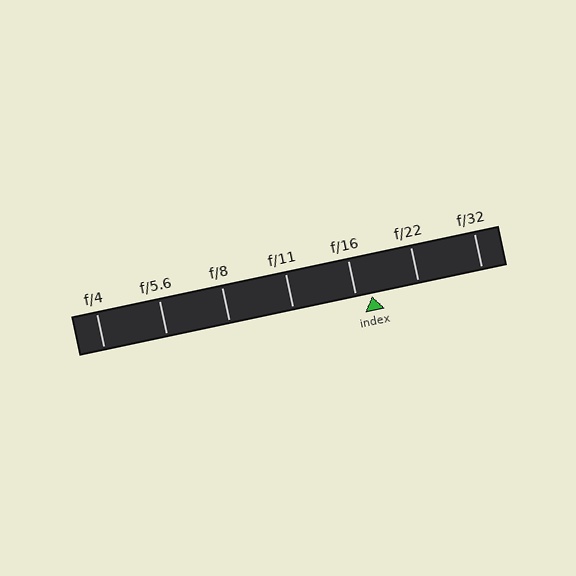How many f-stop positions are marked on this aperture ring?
There are 7 f-stop positions marked.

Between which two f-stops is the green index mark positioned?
The index mark is between f/16 and f/22.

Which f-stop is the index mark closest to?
The index mark is closest to f/16.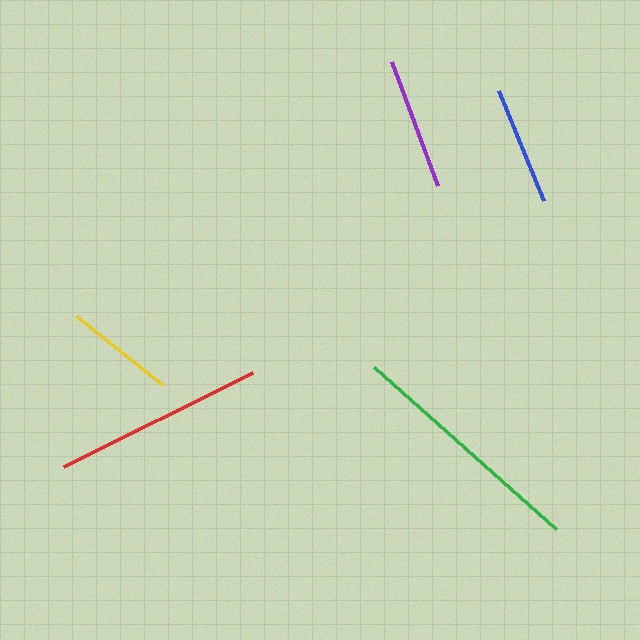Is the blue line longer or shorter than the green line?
The green line is longer than the blue line.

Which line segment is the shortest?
The yellow line is the shortest at approximately 111 pixels.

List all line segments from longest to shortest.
From longest to shortest: green, red, purple, blue, yellow.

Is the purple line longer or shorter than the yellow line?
The purple line is longer than the yellow line.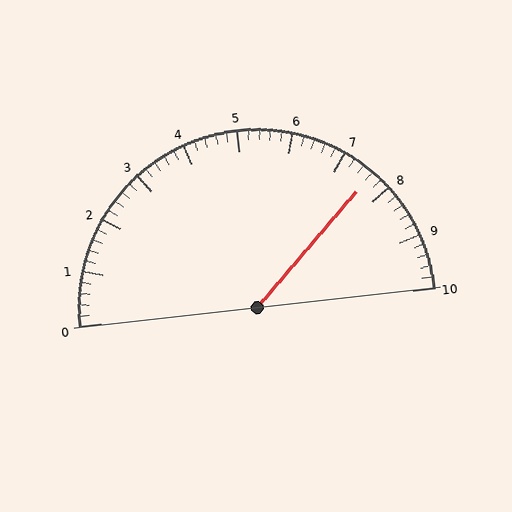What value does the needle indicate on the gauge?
The needle indicates approximately 7.6.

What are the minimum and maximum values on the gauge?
The gauge ranges from 0 to 10.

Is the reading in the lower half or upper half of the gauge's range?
The reading is in the upper half of the range (0 to 10).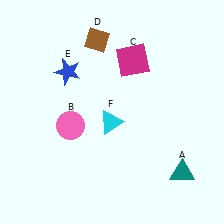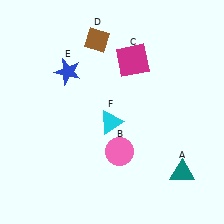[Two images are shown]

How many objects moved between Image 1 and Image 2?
1 object moved between the two images.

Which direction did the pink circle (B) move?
The pink circle (B) moved right.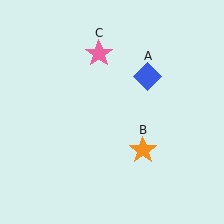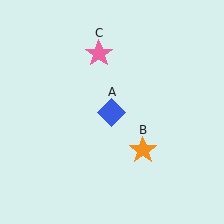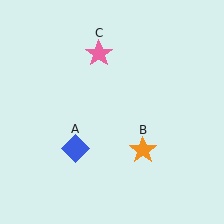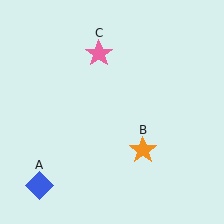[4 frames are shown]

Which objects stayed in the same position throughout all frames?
Orange star (object B) and pink star (object C) remained stationary.